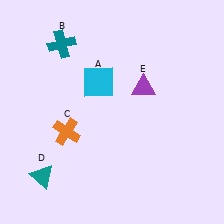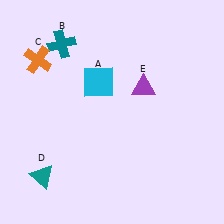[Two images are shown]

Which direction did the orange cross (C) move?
The orange cross (C) moved up.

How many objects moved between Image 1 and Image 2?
1 object moved between the two images.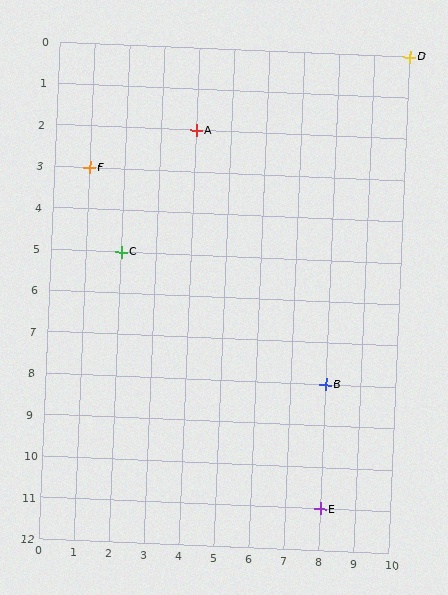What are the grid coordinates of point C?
Point C is at grid coordinates (2, 5).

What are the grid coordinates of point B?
Point B is at grid coordinates (8, 8).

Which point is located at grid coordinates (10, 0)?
Point D is at (10, 0).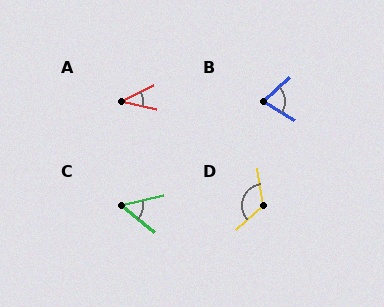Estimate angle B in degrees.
Approximately 73 degrees.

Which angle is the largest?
D, at approximately 125 degrees.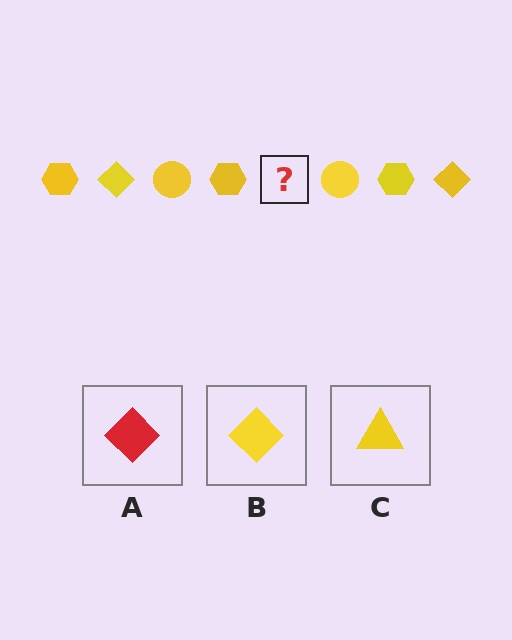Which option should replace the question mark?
Option B.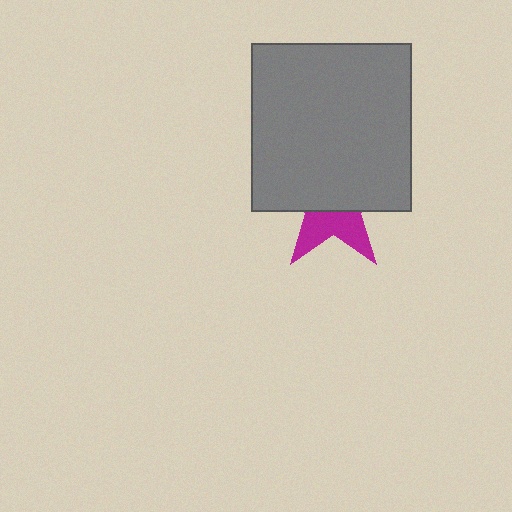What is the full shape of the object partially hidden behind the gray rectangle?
The partially hidden object is a magenta star.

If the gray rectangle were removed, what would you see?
You would see the complete magenta star.